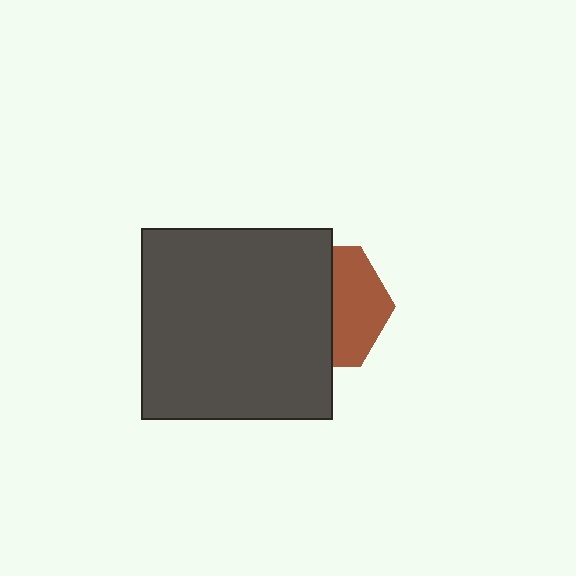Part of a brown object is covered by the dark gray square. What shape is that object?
It is a hexagon.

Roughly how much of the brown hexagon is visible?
A small part of it is visible (roughly 43%).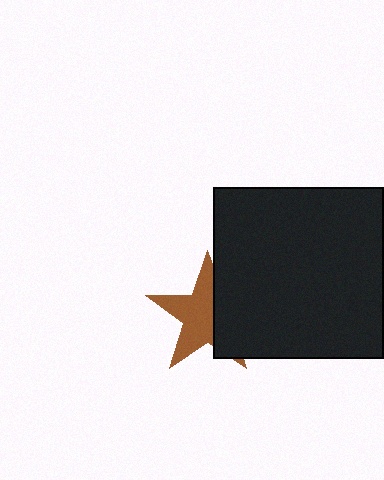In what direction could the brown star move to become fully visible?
The brown star could move left. That would shift it out from behind the black square entirely.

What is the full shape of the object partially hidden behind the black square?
The partially hidden object is a brown star.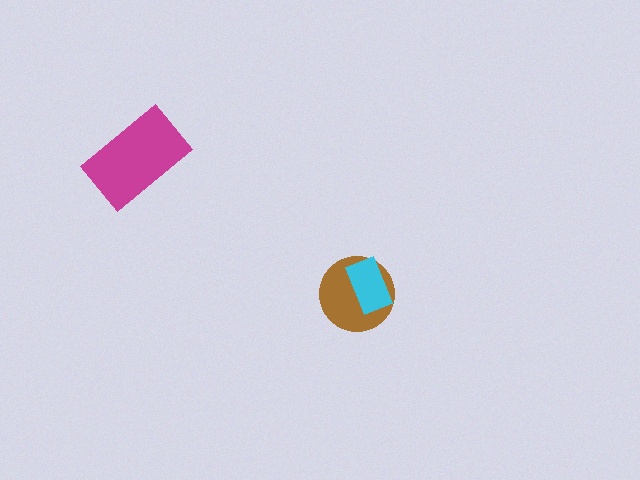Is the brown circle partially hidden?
Yes, it is partially covered by another shape.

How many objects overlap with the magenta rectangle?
0 objects overlap with the magenta rectangle.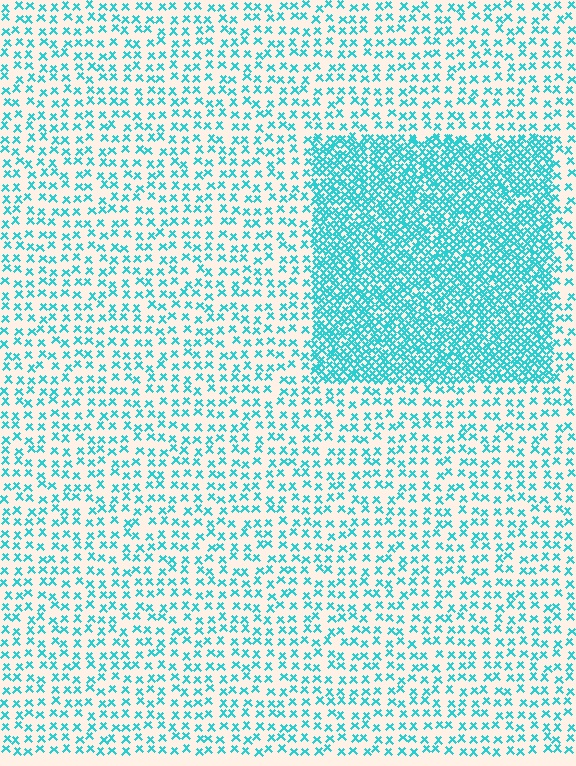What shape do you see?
I see a rectangle.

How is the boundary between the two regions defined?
The boundary is defined by a change in element density (approximately 2.9x ratio). All elements are the same color, size, and shape.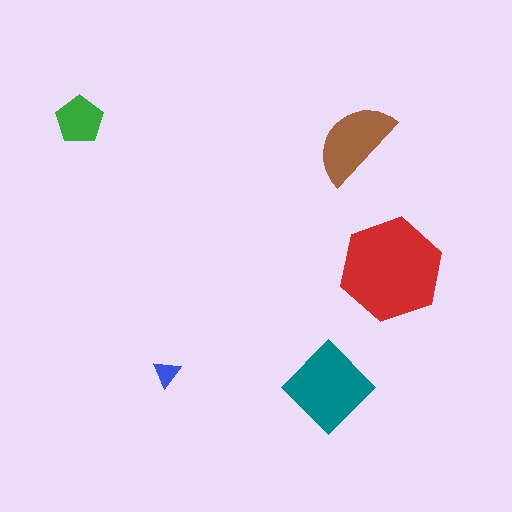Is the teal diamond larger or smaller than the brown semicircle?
Larger.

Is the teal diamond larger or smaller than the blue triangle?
Larger.